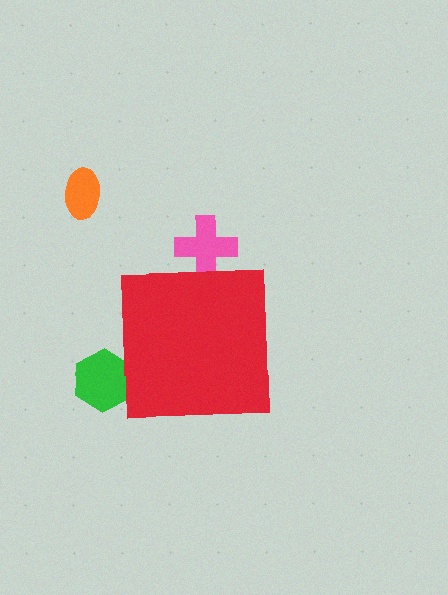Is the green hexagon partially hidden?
Yes, the green hexagon is partially hidden behind the red square.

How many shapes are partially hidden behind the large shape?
2 shapes are partially hidden.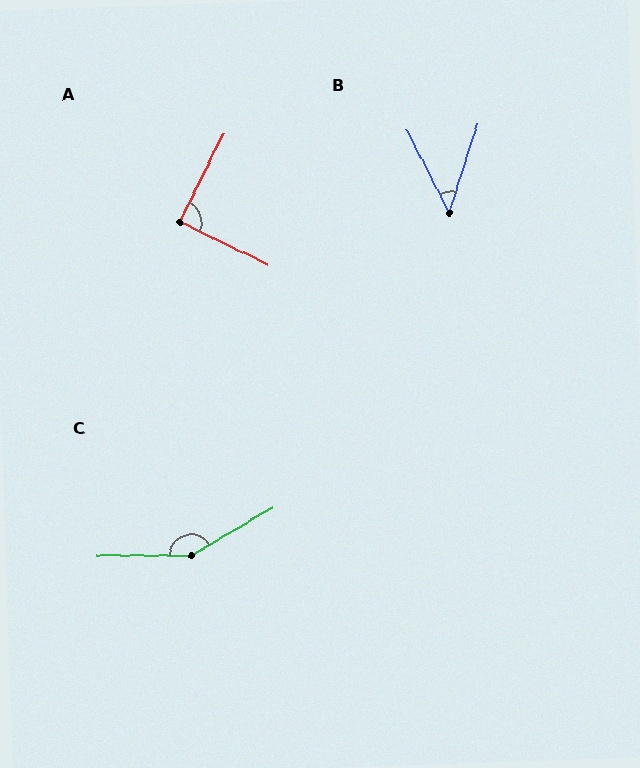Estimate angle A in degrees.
Approximately 89 degrees.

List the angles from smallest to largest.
B (45°), A (89°), C (149°).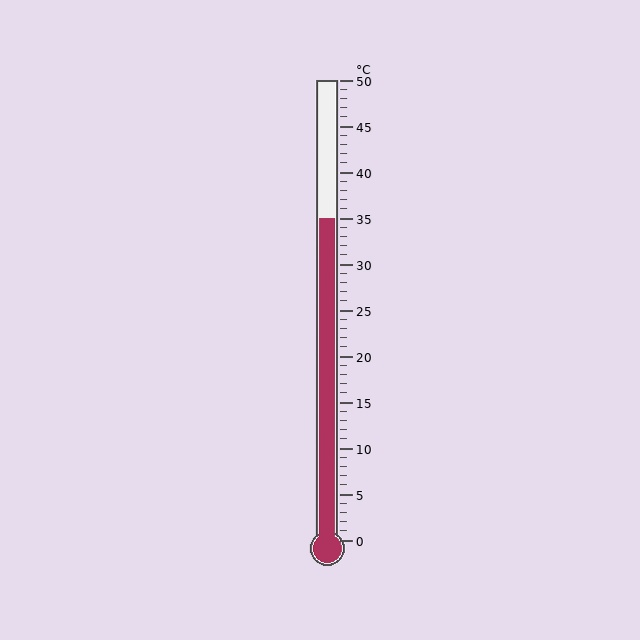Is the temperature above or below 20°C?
The temperature is above 20°C.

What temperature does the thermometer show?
The thermometer shows approximately 35°C.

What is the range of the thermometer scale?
The thermometer scale ranges from 0°C to 50°C.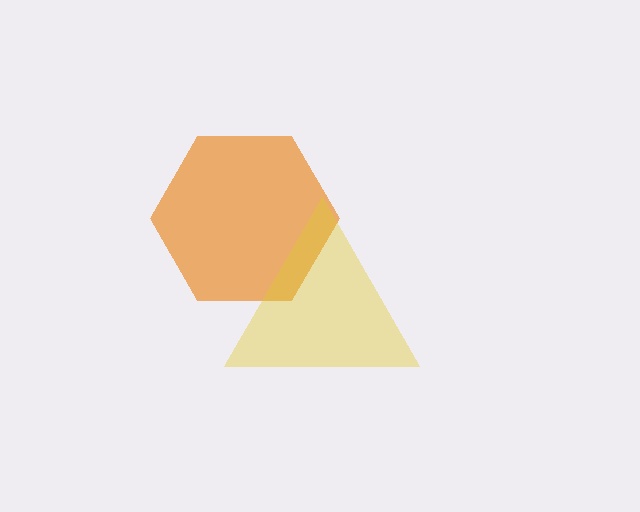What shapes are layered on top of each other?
The layered shapes are: an orange hexagon, a yellow triangle.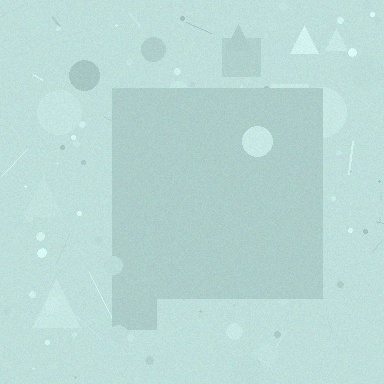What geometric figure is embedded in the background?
A square is embedded in the background.